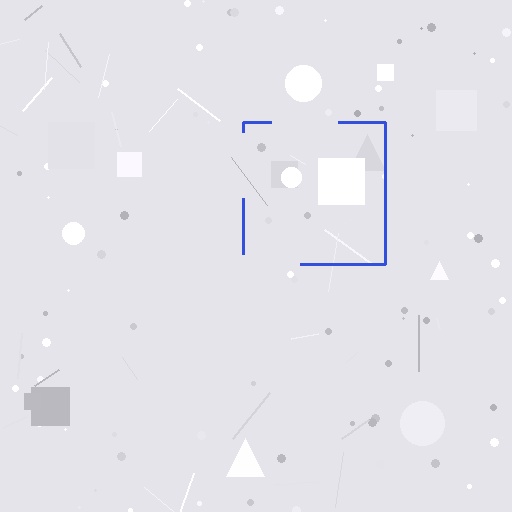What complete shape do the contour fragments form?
The contour fragments form a square.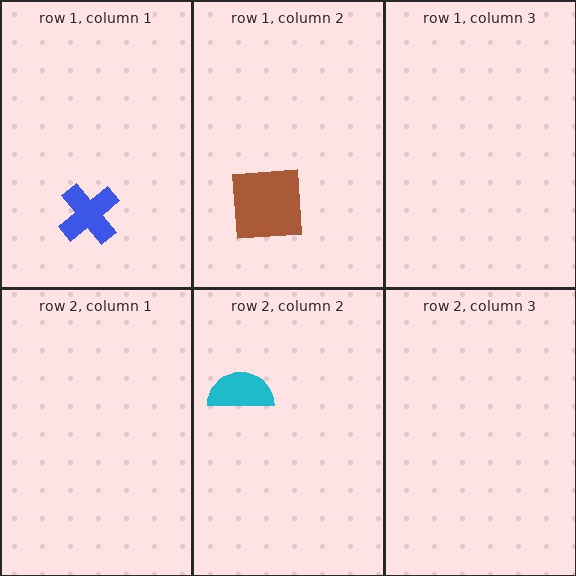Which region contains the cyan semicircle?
The row 2, column 2 region.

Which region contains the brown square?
The row 1, column 2 region.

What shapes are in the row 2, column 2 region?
The cyan semicircle.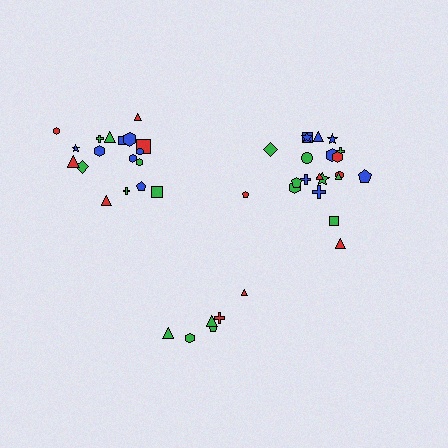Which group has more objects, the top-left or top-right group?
The top-right group.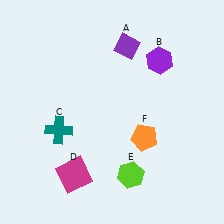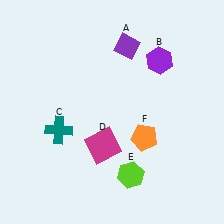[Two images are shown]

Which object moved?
The magenta square (D) moved up.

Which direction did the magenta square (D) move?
The magenta square (D) moved up.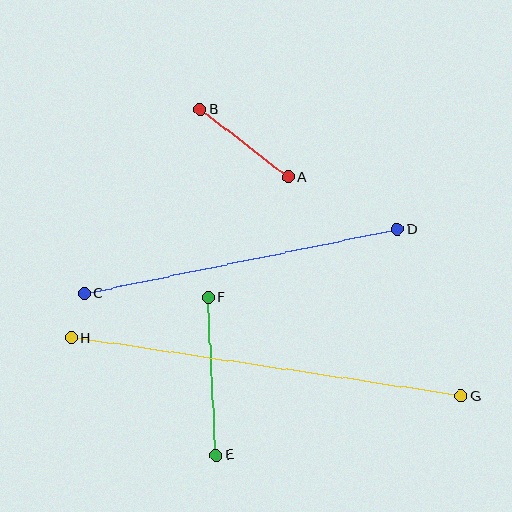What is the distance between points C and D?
The distance is approximately 320 pixels.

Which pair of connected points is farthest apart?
Points G and H are farthest apart.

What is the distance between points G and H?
The distance is approximately 394 pixels.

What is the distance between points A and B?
The distance is approximately 111 pixels.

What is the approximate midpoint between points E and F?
The midpoint is at approximately (212, 376) pixels.